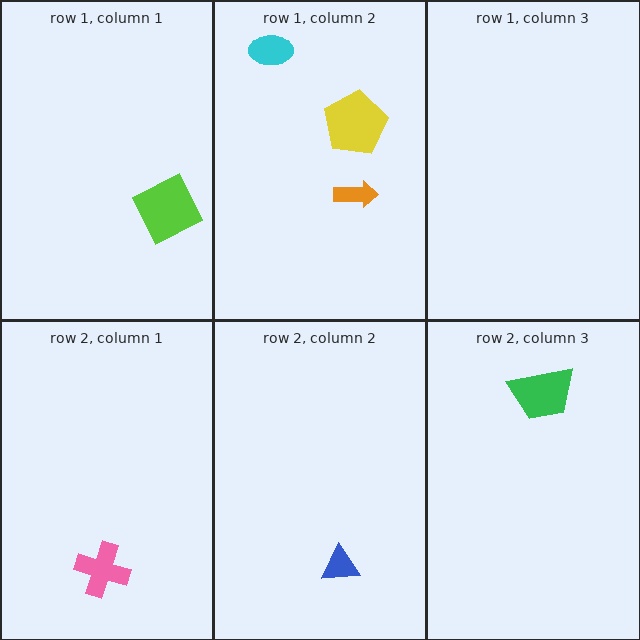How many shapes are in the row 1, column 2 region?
3.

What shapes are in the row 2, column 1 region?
The pink cross.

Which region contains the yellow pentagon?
The row 1, column 2 region.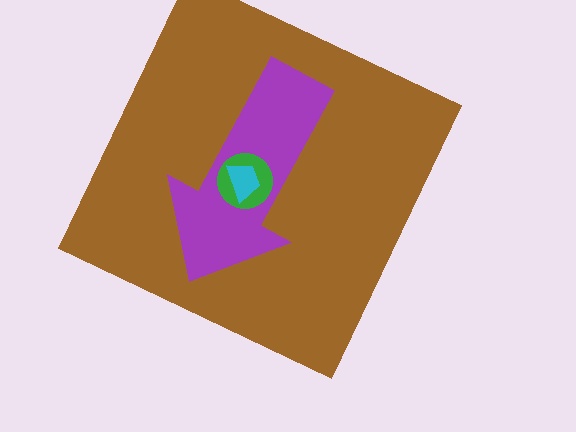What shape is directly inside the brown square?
The purple arrow.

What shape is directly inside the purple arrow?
The green circle.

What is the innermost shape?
The cyan trapezoid.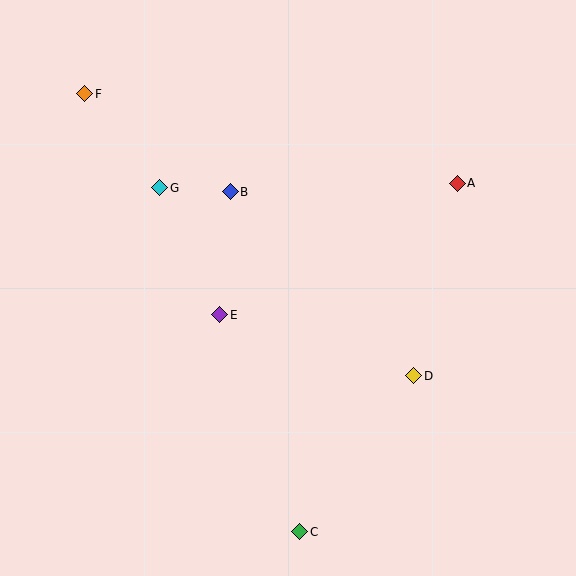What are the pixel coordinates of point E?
Point E is at (220, 315).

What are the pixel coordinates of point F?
Point F is at (85, 94).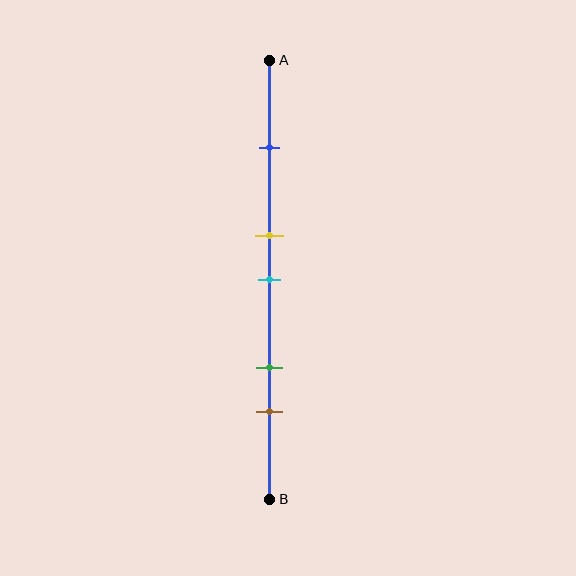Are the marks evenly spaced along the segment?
No, the marks are not evenly spaced.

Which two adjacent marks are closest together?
The yellow and cyan marks are the closest adjacent pair.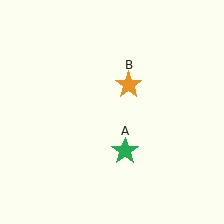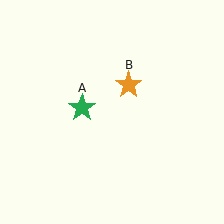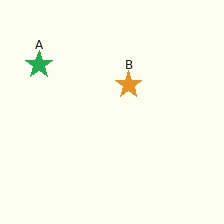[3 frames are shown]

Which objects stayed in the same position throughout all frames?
Orange star (object B) remained stationary.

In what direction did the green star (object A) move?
The green star (object A) moved up and to the left.